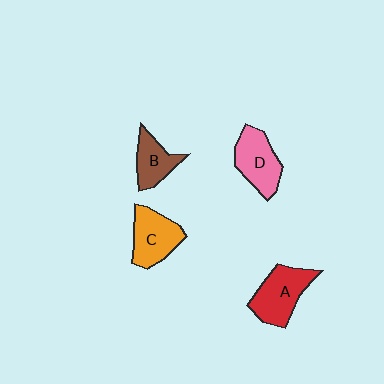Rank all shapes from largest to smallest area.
From largest to smallest: A (red), D (pink), C (orange), B (brown).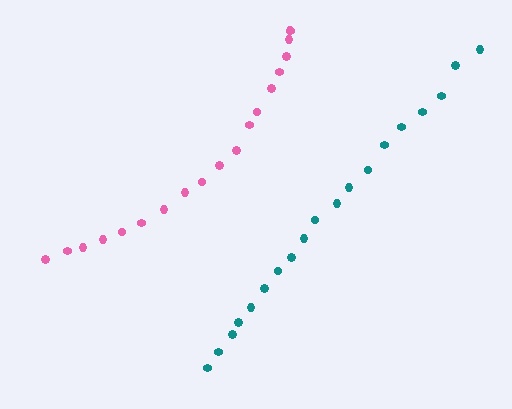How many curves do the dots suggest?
There are 2 distinct paths.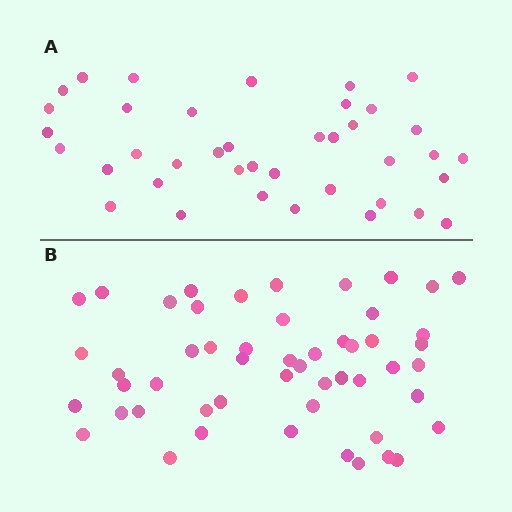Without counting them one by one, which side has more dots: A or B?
Region B (the bottom region) has more dots.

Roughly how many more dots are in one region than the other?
Region B has approximately 15 more dots than region A.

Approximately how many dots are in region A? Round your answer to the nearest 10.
About 40 dots. (The exact count is 39, which rounds to 40.)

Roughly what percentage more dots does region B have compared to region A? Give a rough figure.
About 35% more.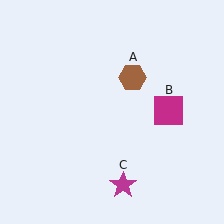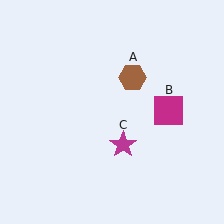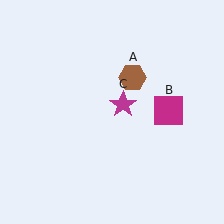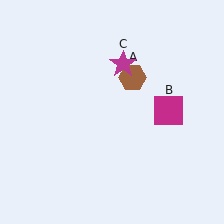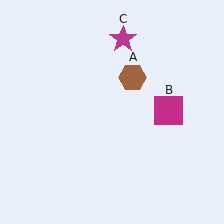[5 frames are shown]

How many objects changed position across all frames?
1 object changed position: magenta star (object C).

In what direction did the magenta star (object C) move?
The magenta star (object C) moved up.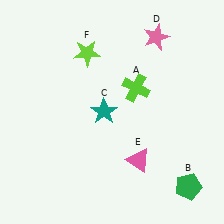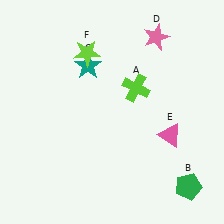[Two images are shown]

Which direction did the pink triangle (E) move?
The pink triangle (E) moved right.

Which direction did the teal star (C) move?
The teal star (C) moved up.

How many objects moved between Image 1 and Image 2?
2 objects moved between the two images.